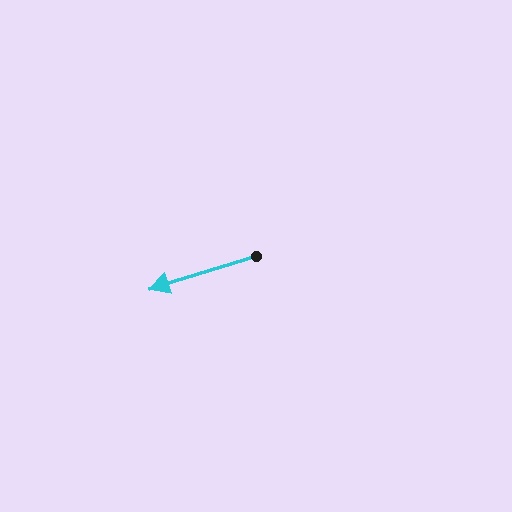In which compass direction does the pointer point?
West.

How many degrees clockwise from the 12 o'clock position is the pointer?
Approximately 253 degrees.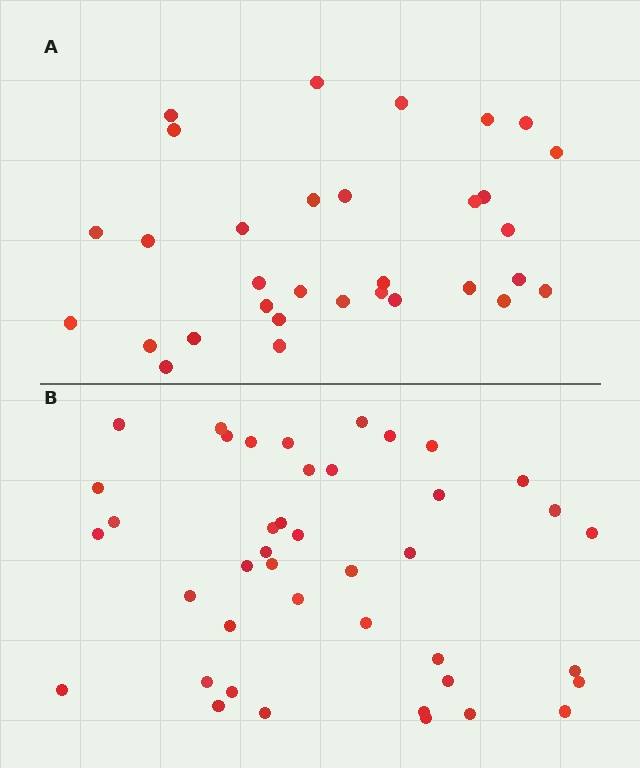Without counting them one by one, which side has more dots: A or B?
Region B (the bottom region) has more dots.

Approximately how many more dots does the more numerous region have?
Region B has roughly 10 or so more dots than region A.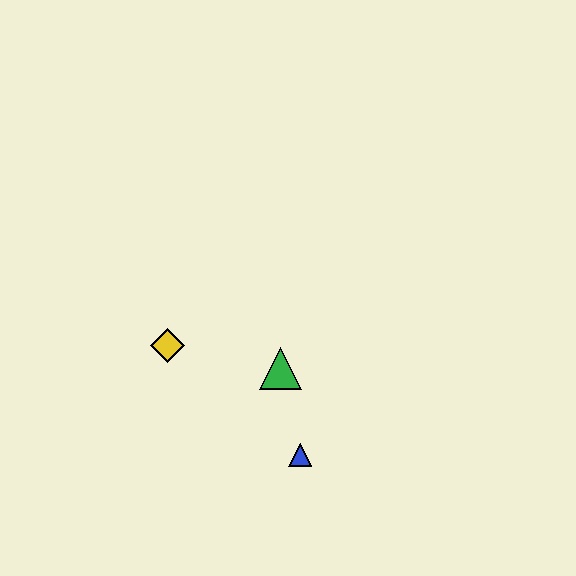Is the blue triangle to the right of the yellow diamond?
Yes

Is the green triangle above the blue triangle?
Yes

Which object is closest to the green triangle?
The blue triangle is closest to the green triangle.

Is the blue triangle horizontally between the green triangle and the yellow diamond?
No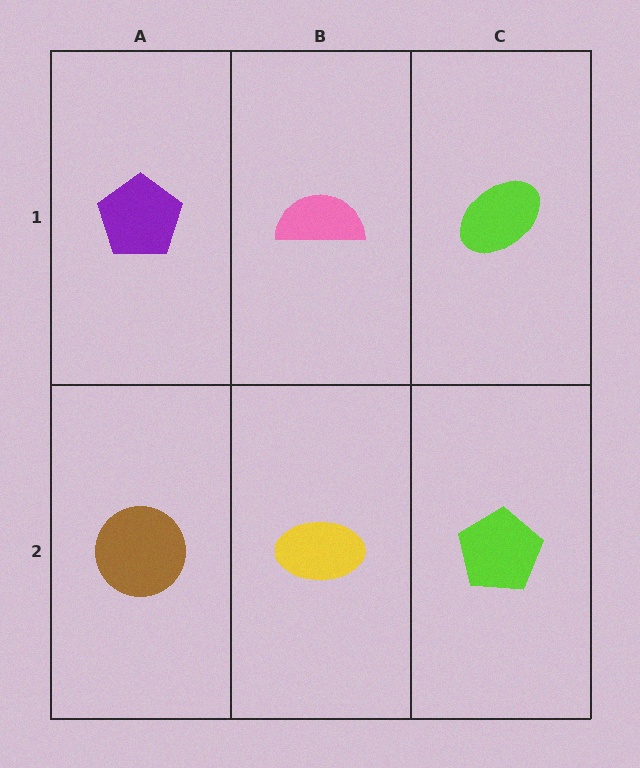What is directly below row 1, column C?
A lime pentagon.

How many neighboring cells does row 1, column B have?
3.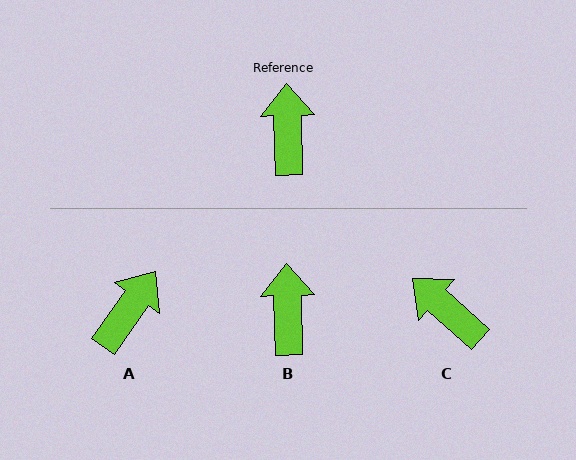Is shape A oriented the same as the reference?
No, it is off by about 37 degrees.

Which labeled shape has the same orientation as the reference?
B.